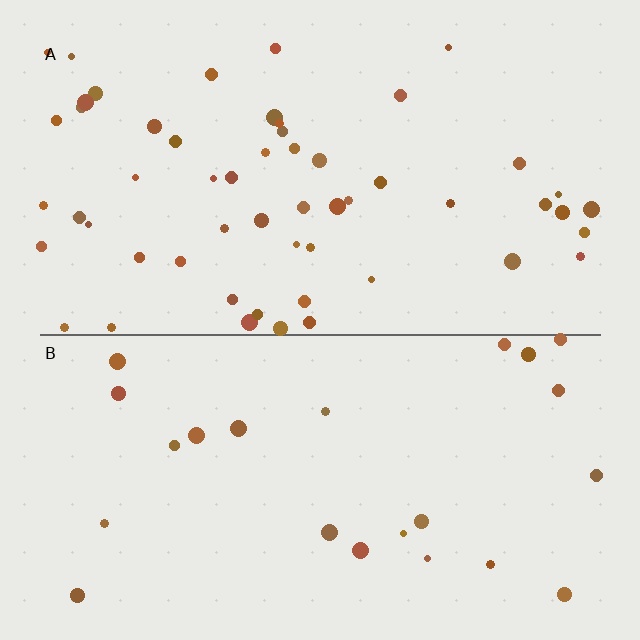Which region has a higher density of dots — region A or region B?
A (the top).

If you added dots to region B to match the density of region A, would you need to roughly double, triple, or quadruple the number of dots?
Approximately double.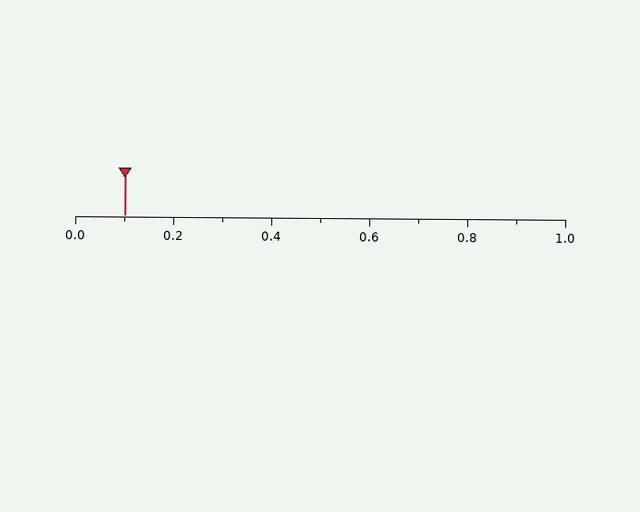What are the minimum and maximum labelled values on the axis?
The axis runs from 0.0 to 1.0.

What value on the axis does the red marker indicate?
The marker indicates approximately 0.1.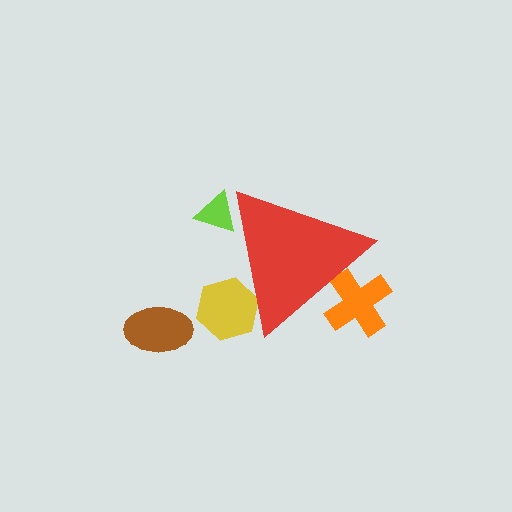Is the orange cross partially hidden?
Yes, the orange cross is partially hidden behind the red triangle.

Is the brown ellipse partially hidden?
No, the brown ellipse is fully visible.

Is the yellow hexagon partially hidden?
Yes, the yellow hexagon is partially hidden behind the red triangle.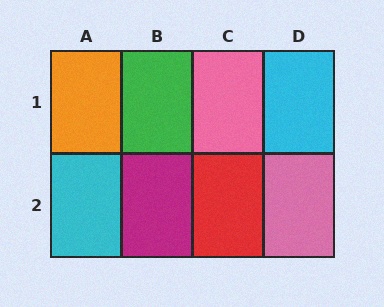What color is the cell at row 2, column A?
Cyan.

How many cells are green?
1 cell is green.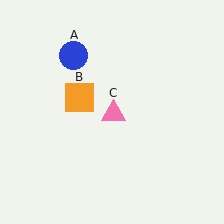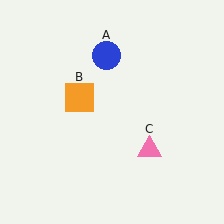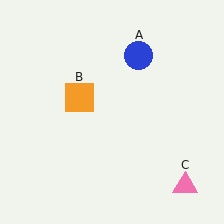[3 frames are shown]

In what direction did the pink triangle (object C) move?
The pink triangle (object C) moved down and to the right.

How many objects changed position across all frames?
2 objects changed position: blue circle (object A), pink triangle (object C).